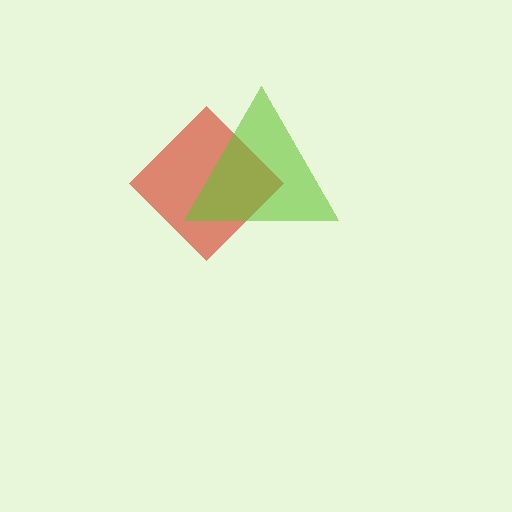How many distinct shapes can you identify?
There are 2 distinct shapes: a red diamond, a lime triangle.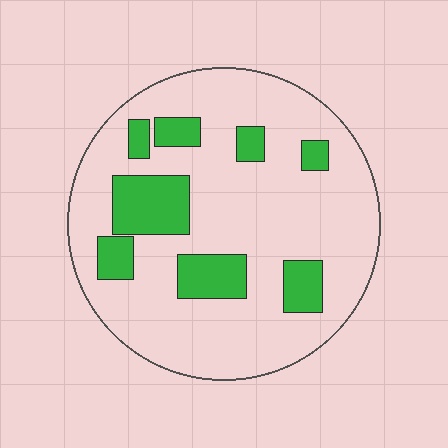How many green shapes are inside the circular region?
8.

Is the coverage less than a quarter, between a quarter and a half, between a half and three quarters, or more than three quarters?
Less than a quarter.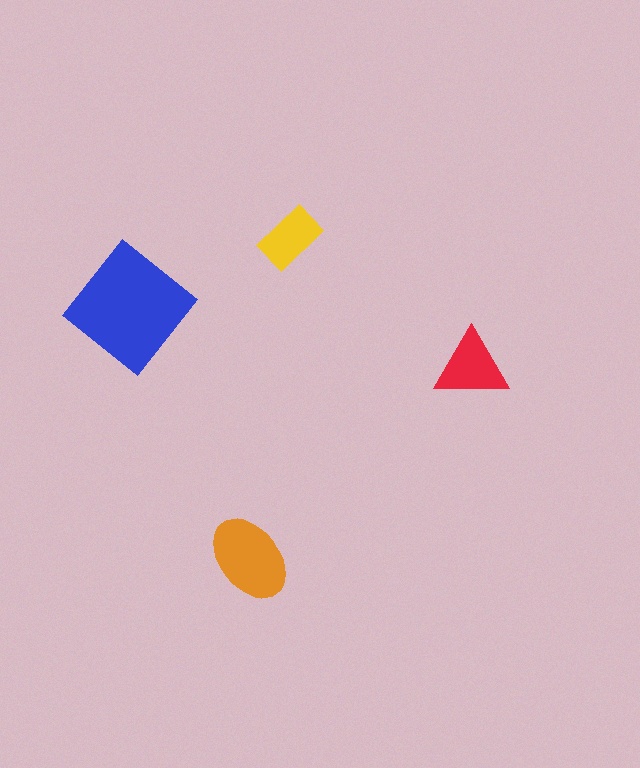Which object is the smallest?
The yellow rectangle.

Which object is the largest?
The blue diamond.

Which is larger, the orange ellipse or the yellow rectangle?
The orange ellipse.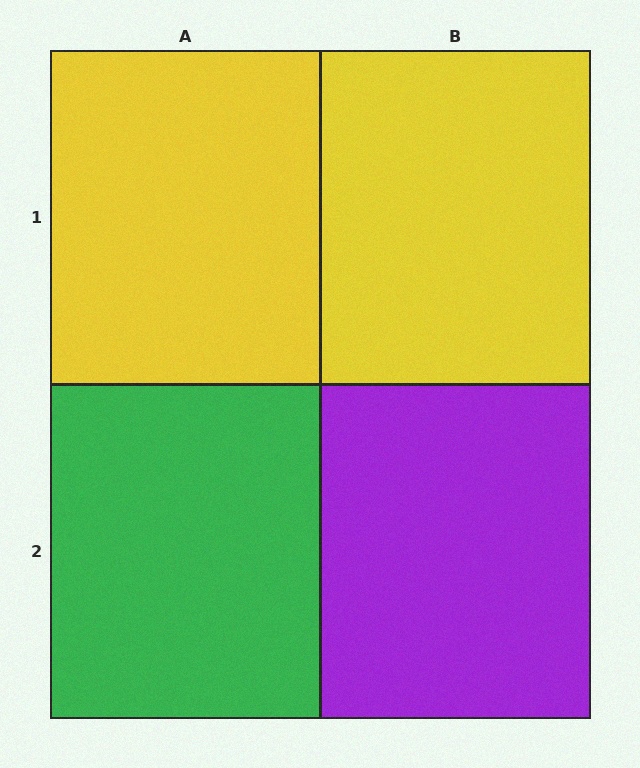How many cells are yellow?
2 cells are yellow.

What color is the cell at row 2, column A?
Green.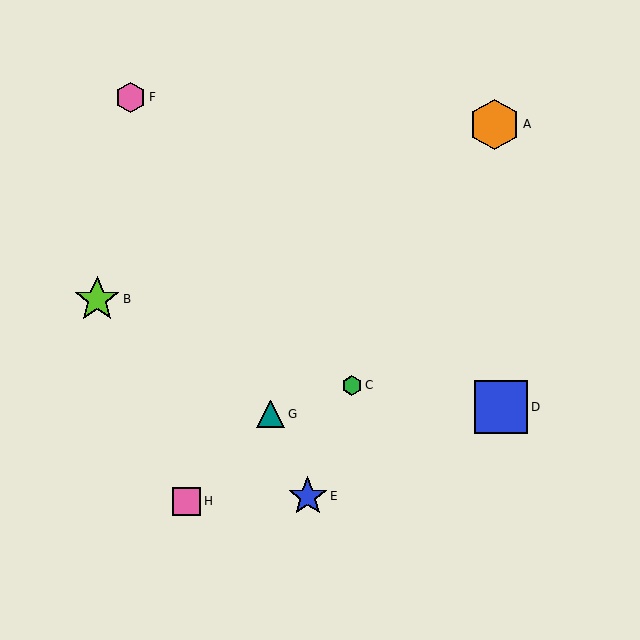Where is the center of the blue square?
The center of the blue square is at (501, 407).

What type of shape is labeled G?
Shape G is a teal triangle.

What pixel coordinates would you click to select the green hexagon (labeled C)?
Click at (352, 385) to select the green hexagon C.